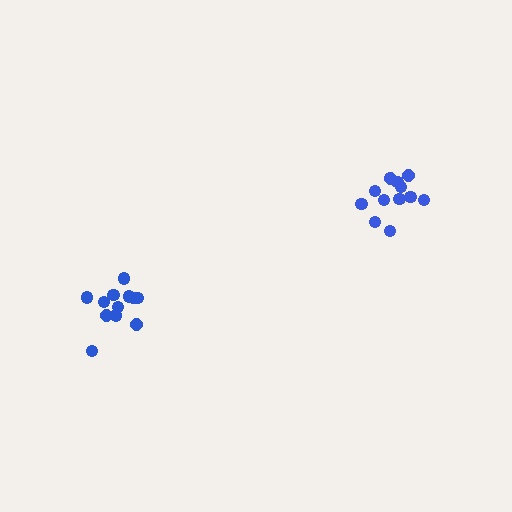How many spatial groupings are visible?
There are 2 spatial groupings.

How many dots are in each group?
Group 1: 13 dots, Group 2: 12 dots (25 total).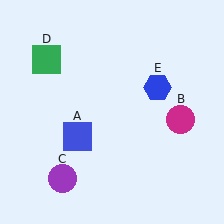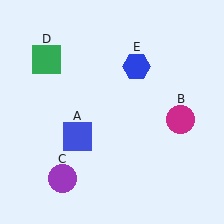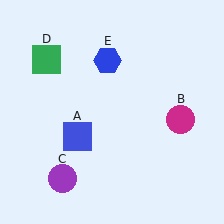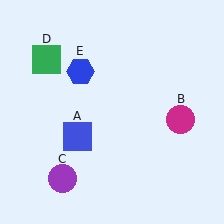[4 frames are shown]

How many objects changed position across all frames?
1 object changed position: blue hexagon (object E).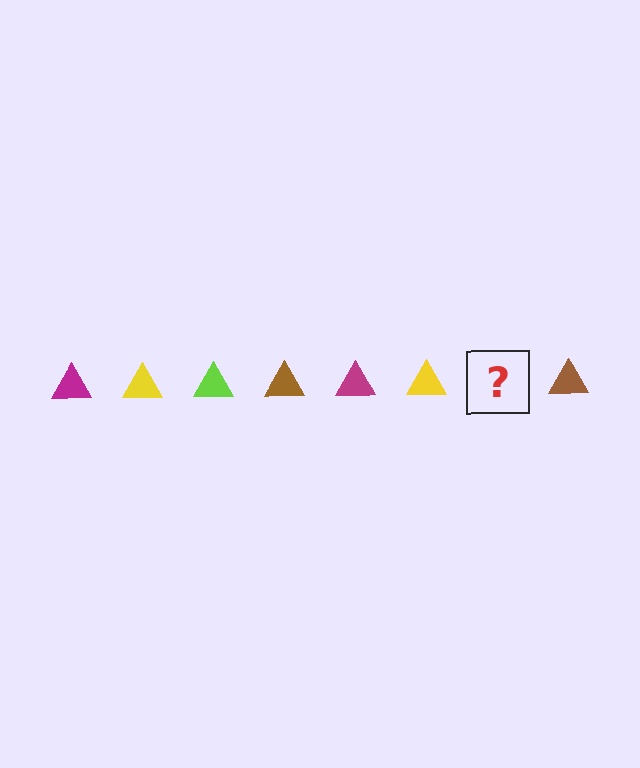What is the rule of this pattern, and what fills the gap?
The rule is that the pattern cycles through magenta, yellow, lime, brown triangles. The gap should be filled with a lime triangle.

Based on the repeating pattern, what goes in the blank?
The blank should be a lime triangle.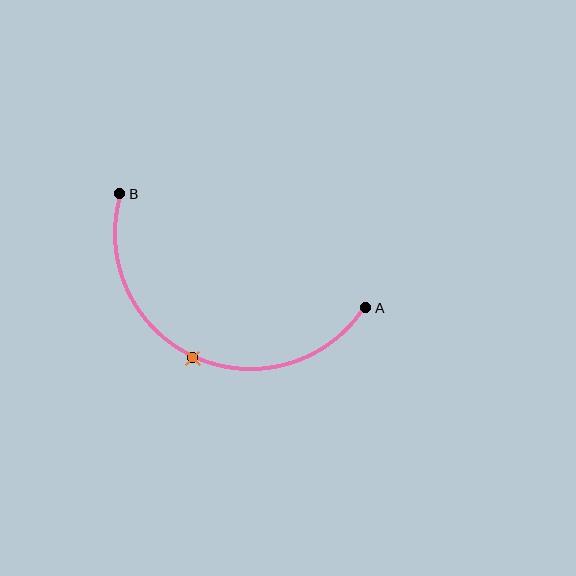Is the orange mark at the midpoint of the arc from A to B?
Yes. The orange mark lies on the arc at equal arc-length from both A and B — it is the arc midpoint.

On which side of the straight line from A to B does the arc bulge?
The arc bulges below the straight line connecting A and B.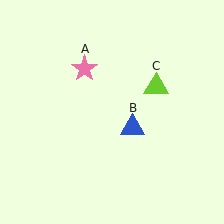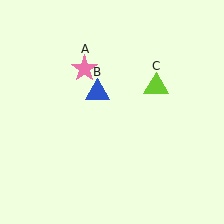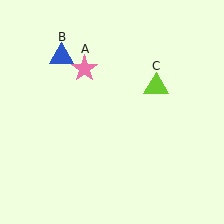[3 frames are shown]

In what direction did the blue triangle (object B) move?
The blue triangle (object B) moved up and to the left.